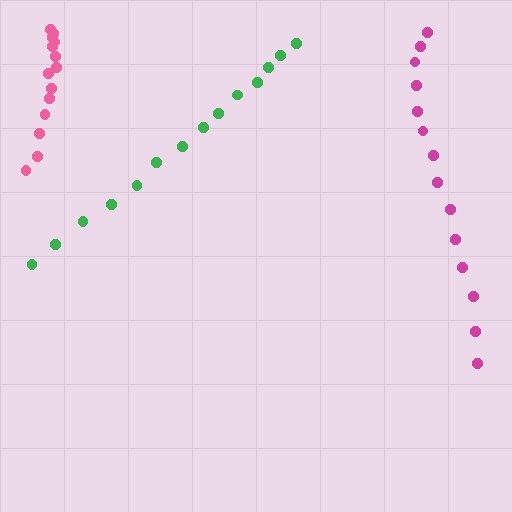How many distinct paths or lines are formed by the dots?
There are 3 distinct paths.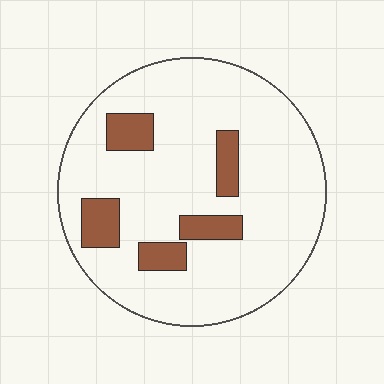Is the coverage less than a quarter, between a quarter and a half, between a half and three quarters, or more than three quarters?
Less than a quarter.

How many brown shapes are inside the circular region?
5.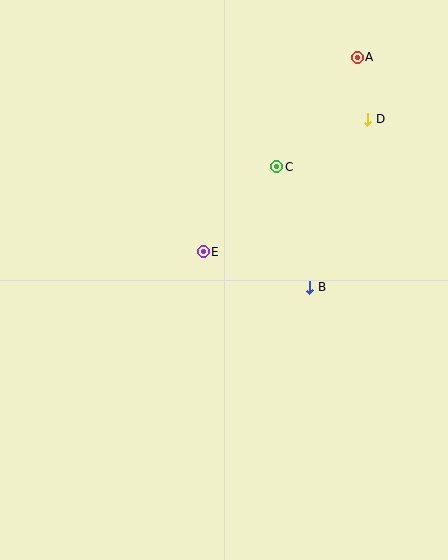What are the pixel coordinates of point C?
Point C is at (277, 167).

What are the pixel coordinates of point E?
Point E is at (203, 252).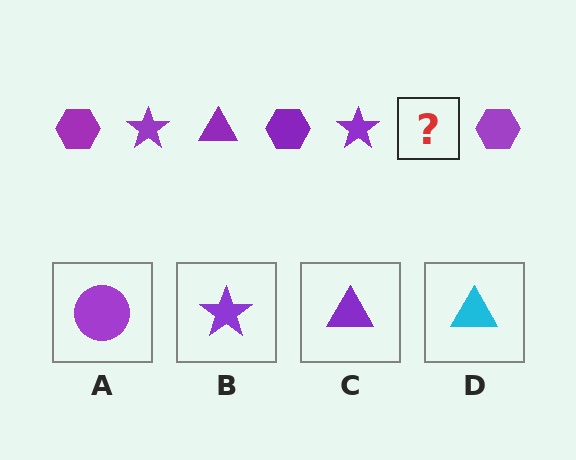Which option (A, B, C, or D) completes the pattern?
C.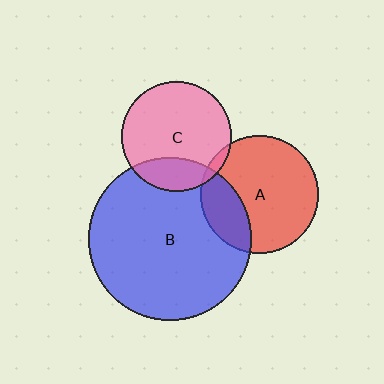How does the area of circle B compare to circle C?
Approximately 2.2 times.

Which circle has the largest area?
Circle B (blue).